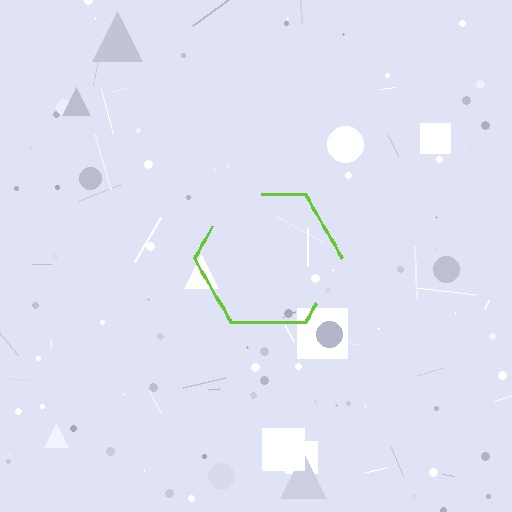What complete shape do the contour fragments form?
The contour fragments form a hexagon.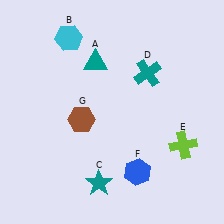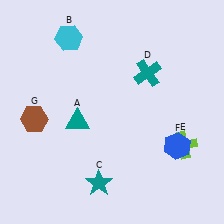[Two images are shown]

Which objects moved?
The objects that moved are: the teal triangle (A), the blue hexagon (F), the brown hexagon (G).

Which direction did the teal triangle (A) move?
The teal triangle (A) moved down.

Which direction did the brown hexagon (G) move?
The brown hexagon (G) moved left.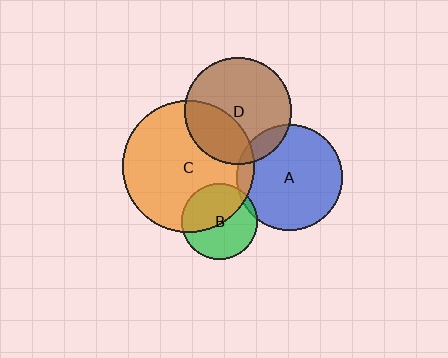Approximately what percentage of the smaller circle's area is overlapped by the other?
Approximately 10%.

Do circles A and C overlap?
Yes.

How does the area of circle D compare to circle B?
Approximately 2.0 times.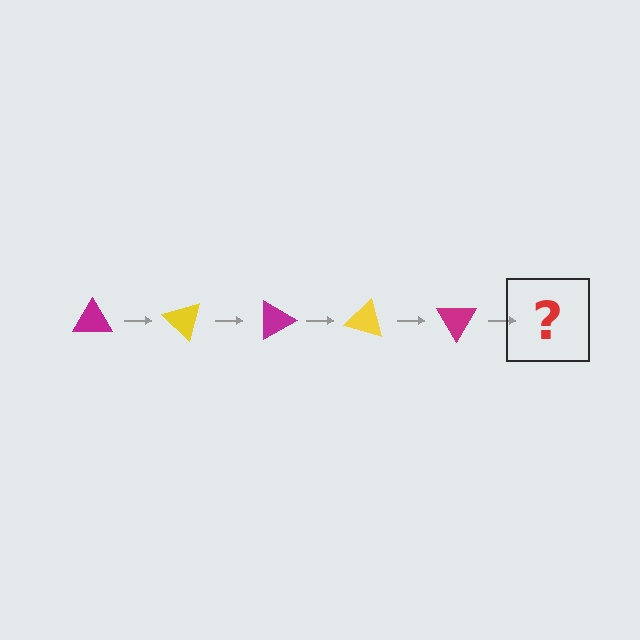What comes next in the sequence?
The next element should be a yellow triangle, rotated 225 degrees from the start.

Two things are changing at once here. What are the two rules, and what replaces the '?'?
The two rules are that it rotates 45 degrees each step and the color cycles through magenta and yellow. The '?' should be a yellow triangle, rotated 225 degrees from the start.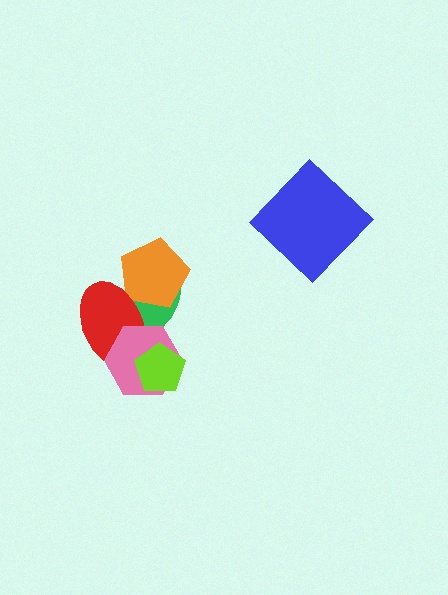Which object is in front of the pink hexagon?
The lime pentagon is in front of the pink hexagon.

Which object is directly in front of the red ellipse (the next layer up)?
The pink hexagon is directly in front of the red ellipse.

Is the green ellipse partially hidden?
Yes, it is partially covered by another shape.